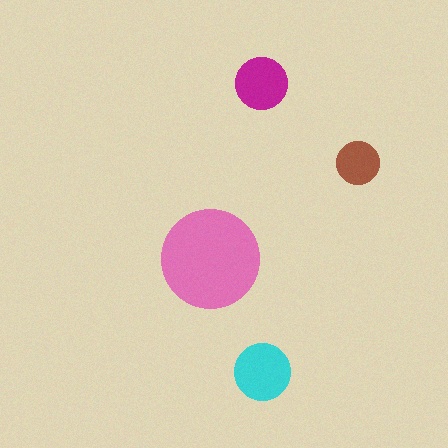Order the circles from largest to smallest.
the pink one, the cyan one, the magenta one, the brown one.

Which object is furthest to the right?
The brown circle is rightmost.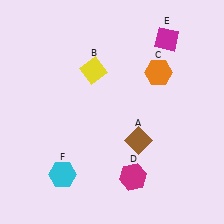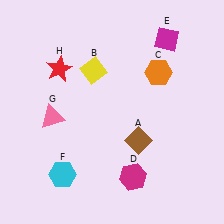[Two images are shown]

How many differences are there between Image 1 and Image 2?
There are 2 differences between the two images.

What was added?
A pink triangle (G), a red star (H) were added in Image 2.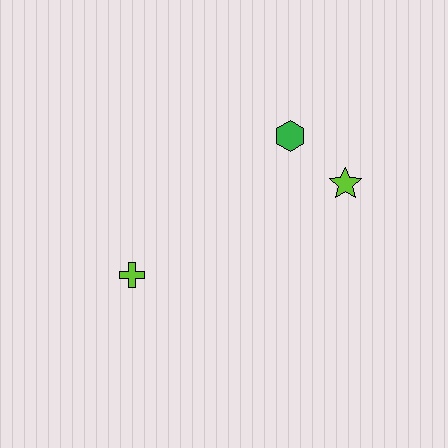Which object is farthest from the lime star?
The lime cross is farthest from the lime star.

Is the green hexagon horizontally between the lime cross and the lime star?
Yes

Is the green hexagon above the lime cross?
Yes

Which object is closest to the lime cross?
The green hexagon is closest to the lime cross.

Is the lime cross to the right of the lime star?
No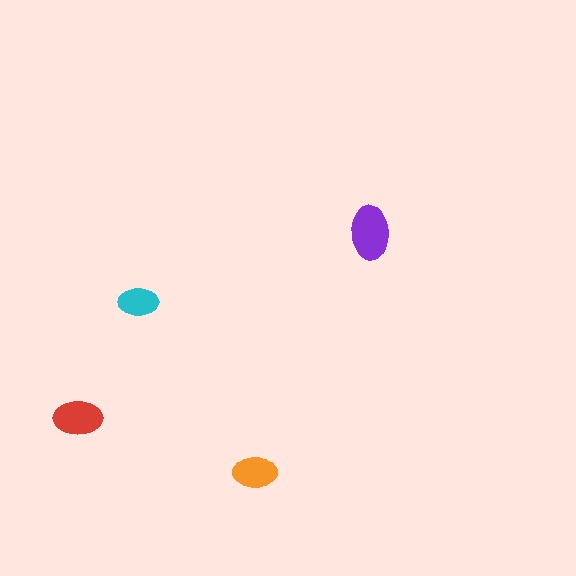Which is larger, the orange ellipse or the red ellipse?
The red one.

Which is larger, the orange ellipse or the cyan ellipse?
The orange one.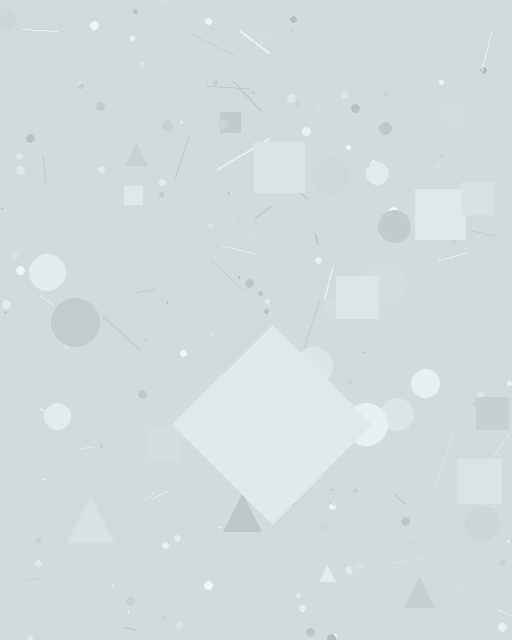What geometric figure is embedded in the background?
A diamond is embedded in the background.